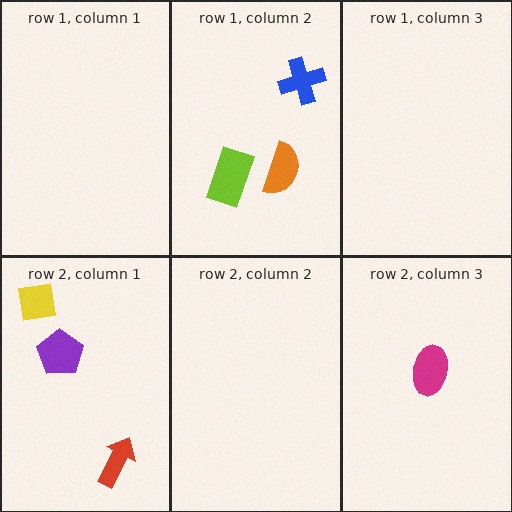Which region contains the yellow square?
The row 2, column 1 region.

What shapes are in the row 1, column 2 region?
The orange semicircle, the lime rectangle, the blue cross.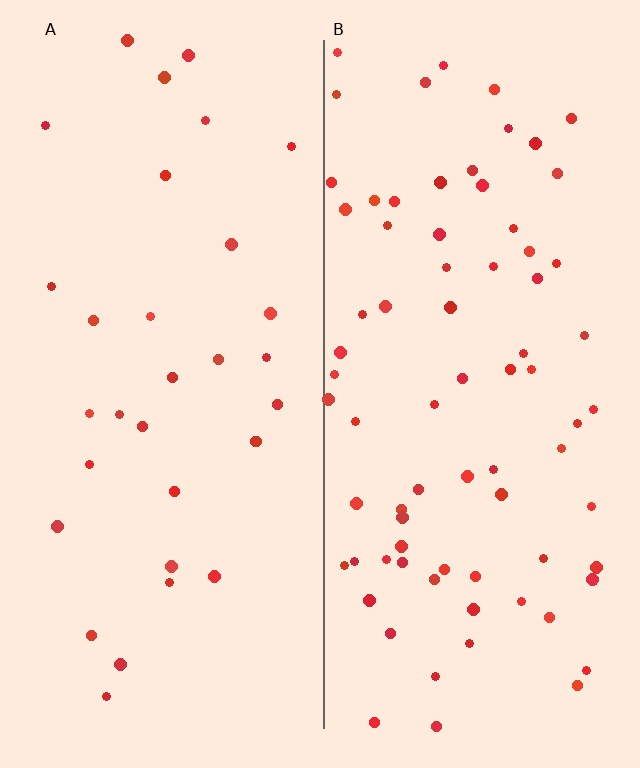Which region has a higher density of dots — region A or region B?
B (the right).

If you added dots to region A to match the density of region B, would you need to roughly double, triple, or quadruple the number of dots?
Approximately double.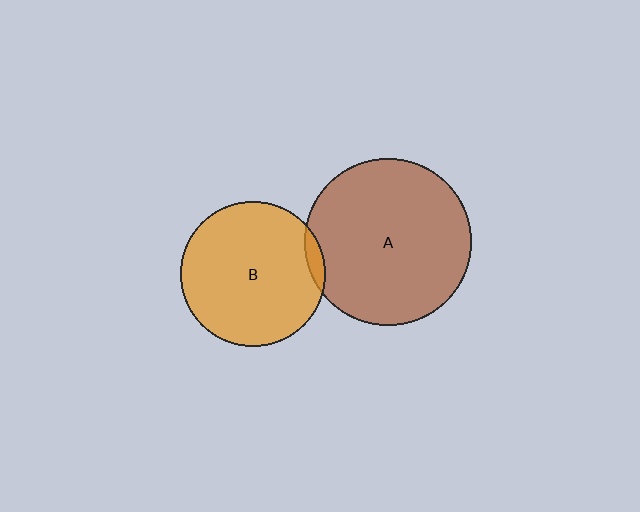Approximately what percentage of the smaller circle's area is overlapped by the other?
Approximately 5%.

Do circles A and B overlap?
Yes.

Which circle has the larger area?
Circle A (brown).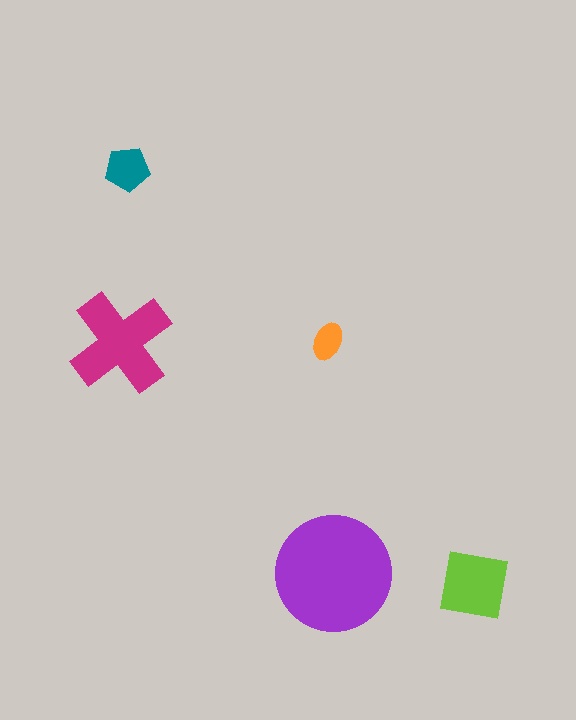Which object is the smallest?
The orange ellipse.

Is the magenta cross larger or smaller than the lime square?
Larger.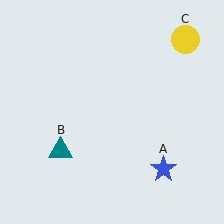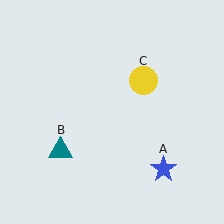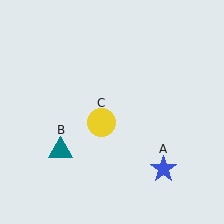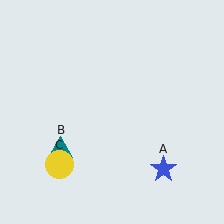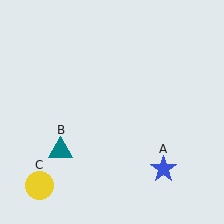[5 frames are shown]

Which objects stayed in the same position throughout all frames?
Blue star (object A) and teal triangle (object B) remained stationary.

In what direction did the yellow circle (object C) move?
The yellow circle (object C) moved down and to the left.